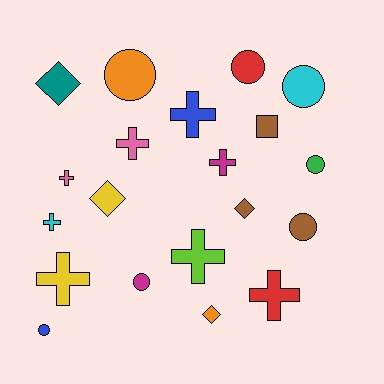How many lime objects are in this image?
There is 1 lime object.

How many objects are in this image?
There are 20 objects.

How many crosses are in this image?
There are 8 crosses.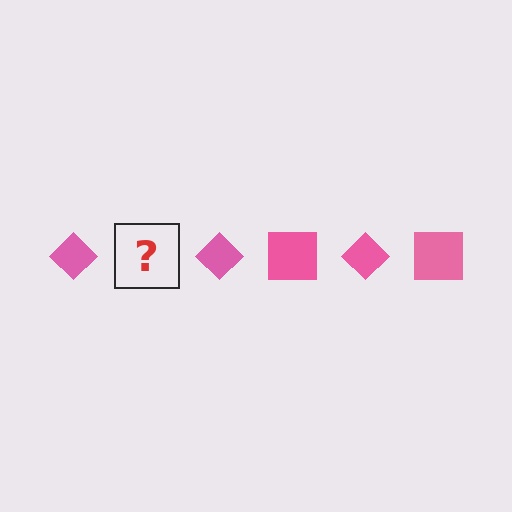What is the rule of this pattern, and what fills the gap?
The rule is that the pattern cycles through diamond, square shapes in pink. The gap should be filled with a pink square.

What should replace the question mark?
The question mark should be replaced with a pink square.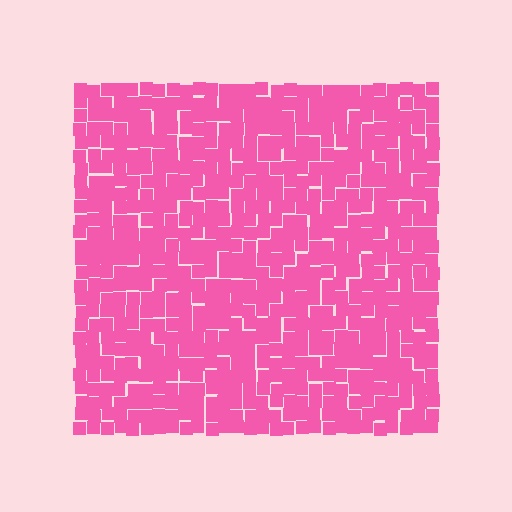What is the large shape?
The large shape is a square.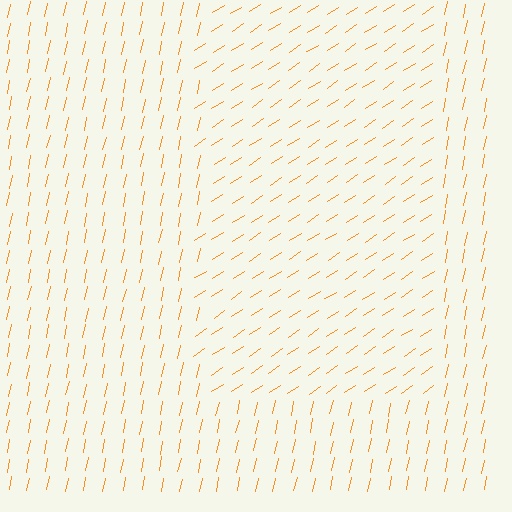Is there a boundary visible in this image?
Yes, there is a texture boundary formed by a change in line orientation.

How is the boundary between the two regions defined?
The boundary is defined purely by a change in line orientation (approximately 45 degrees difference). All lines are the same color and thickness.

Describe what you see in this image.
The image is filled with small orange line segments. A rectangle region in the image has lines oriented differently from the surrounding lines, creating a visible texture boundary.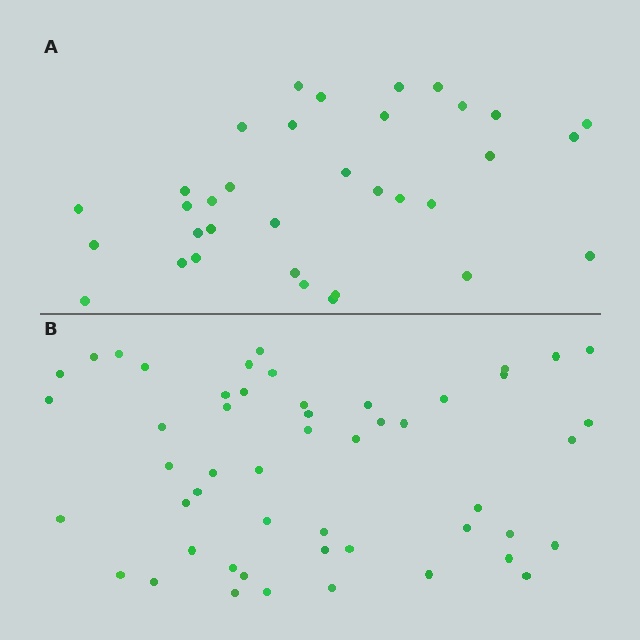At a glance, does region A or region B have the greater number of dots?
Region B (the bottom region) has more dots.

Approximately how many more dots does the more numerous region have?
Region B has approximately 15 more dots than region A.